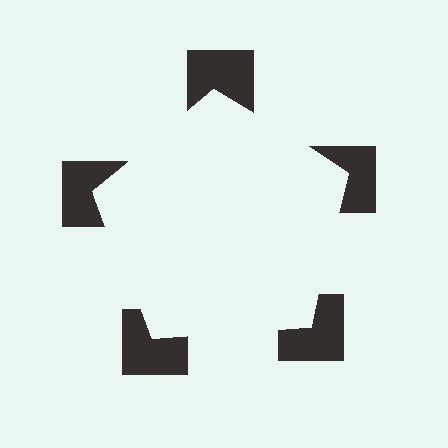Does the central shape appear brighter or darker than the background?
It typically appears slightly brighter than the background, even though no actual brightness change is drawn.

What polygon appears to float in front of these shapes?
An illusory pentagon — its edges are inferred from the aligned wedge cuts in the notched squares, not physically drawn.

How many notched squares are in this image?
There are 5 — one at each vertex of the illusory pentagon.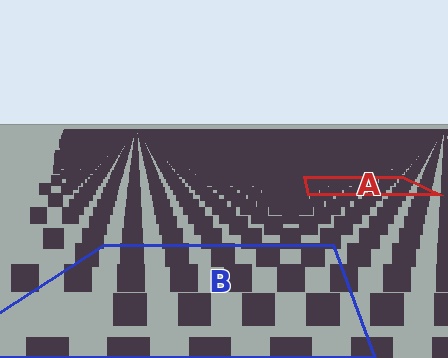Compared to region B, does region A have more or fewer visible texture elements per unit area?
Region A has more texture elements per unit area — they are packed more densely because it is farther away.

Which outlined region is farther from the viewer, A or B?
Region A is farther from the viewer — the texture elements inside it appear smaller and more densely packed.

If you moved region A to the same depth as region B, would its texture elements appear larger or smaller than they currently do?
They would appear larger. At a closer depth, the same texture elements are projected at a bigger on-screen size.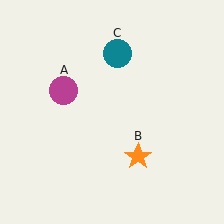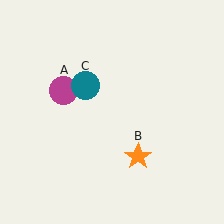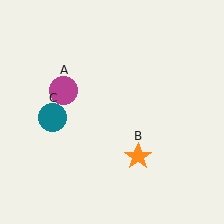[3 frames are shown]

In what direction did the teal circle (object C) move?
The teal circle (object C) moved down and to the left.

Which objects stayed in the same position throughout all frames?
Magenta circle (object A) and orange star (object B) remained stationary.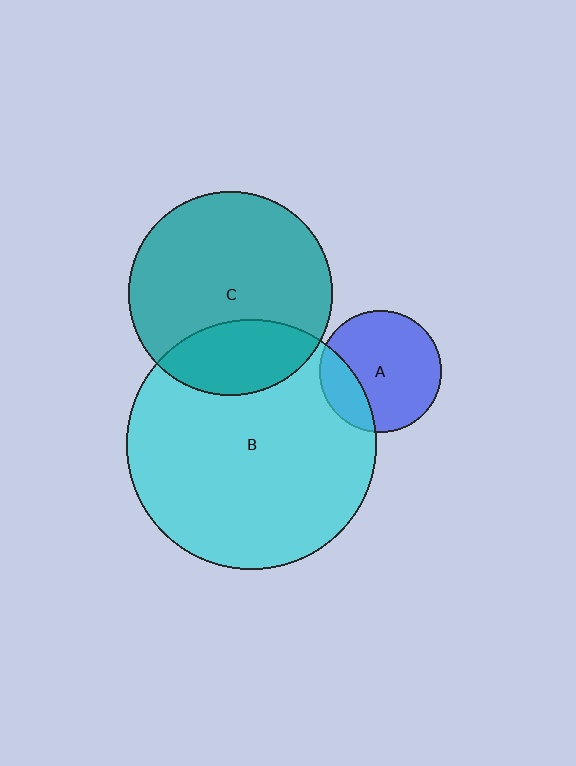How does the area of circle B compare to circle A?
Approximately 4.1 times.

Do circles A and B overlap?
Yes.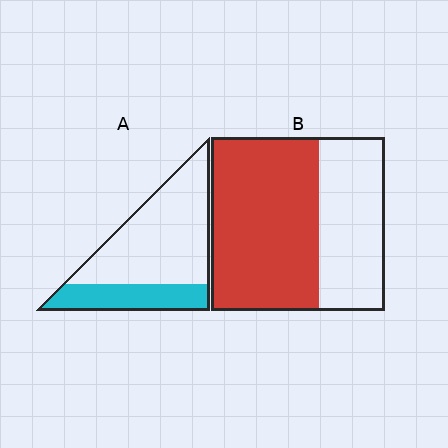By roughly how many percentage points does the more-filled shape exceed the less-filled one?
By roughly 35 percentage points (B over A).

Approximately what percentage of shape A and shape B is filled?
A is approximately 30% and B is approximately 60%.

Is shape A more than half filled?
No.